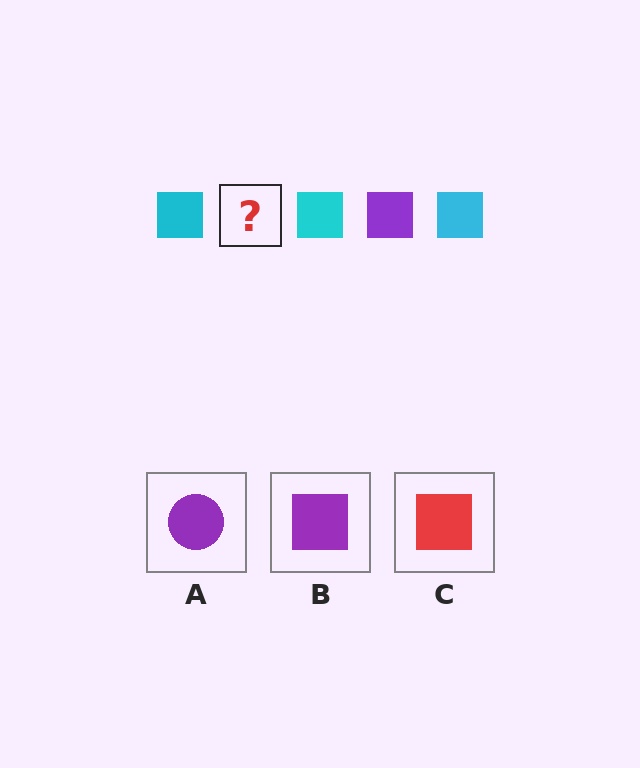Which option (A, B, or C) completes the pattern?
B.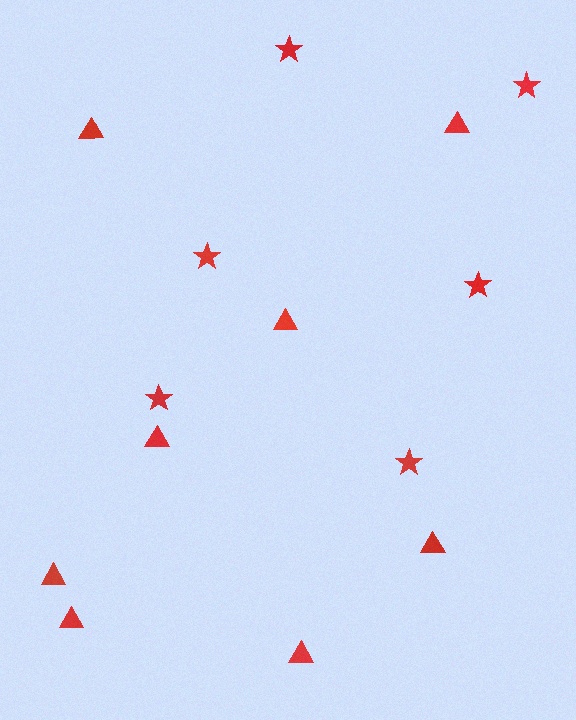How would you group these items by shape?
There are 2 groups: one group of stars (6) and one group of triangles (8).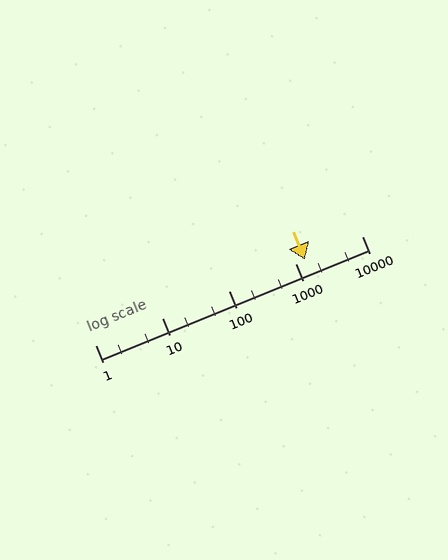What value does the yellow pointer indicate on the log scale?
The pointer indicates approximately 1400.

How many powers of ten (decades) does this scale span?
The scale spans 4 decades, from 1 to 10000.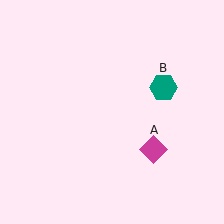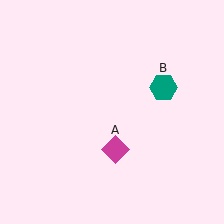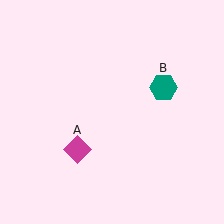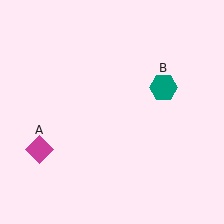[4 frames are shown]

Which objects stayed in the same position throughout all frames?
Teal hexagon (object B) remained stationary.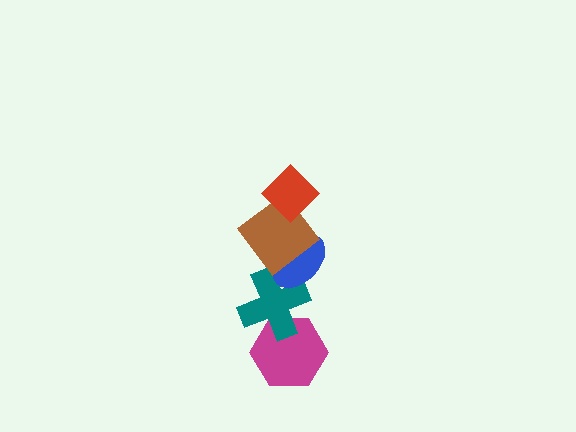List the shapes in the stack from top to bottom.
From top to bottom: the red diamond, the brown diamond, the blue ellipse, the teal cross, the magenta hexagon.